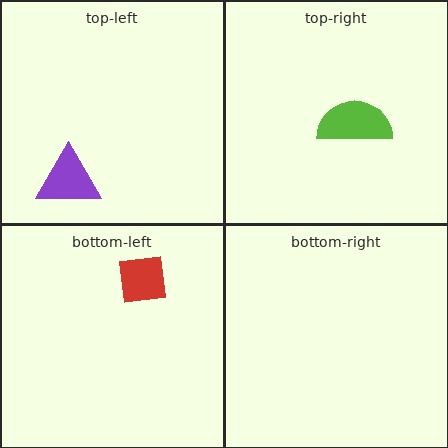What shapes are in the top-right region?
The lime semicircle.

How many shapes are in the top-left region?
1.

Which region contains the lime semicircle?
The top-right region.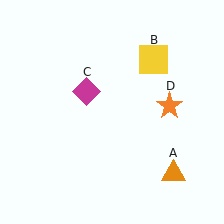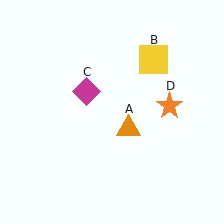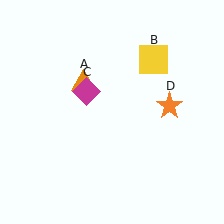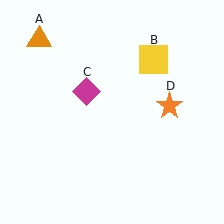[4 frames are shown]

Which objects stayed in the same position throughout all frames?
Yellow square (object B) and magenta diamond (object C) and orange star (object D) remained stationary.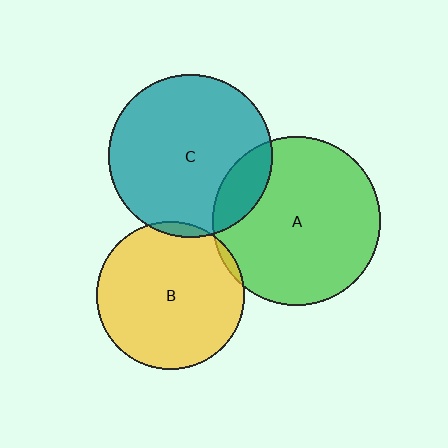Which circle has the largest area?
Circle A (green).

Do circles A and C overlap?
Yes.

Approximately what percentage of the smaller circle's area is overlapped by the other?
Approximately 15%.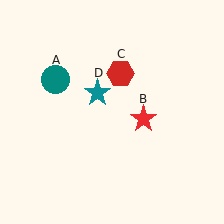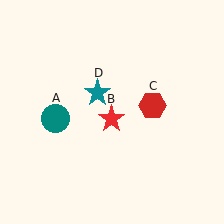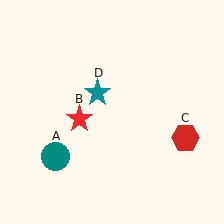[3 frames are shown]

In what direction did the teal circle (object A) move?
The teal circle (object A) moved down.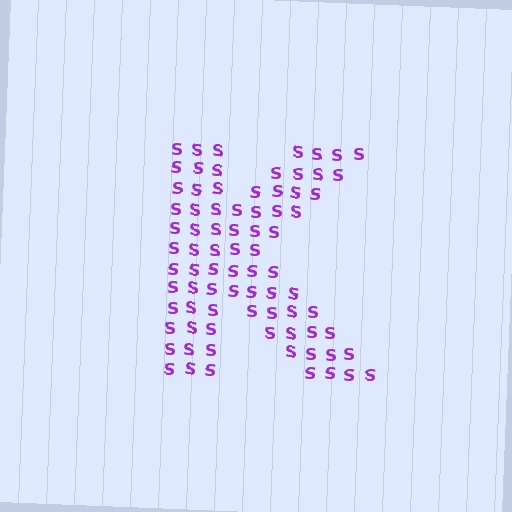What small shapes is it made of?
It is made of small letter S's.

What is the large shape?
The large shape is the letter K.